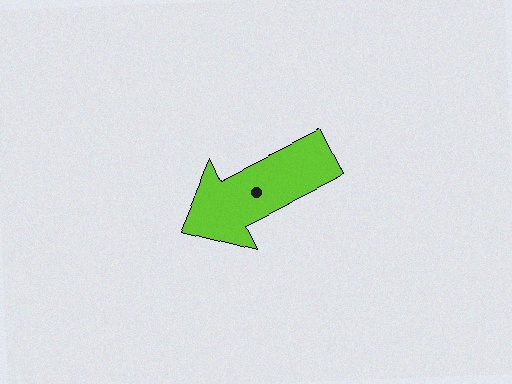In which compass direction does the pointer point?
Southwest.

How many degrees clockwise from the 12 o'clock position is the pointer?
Approximately 244 degrees.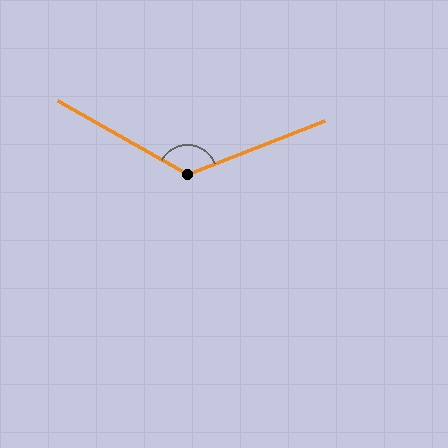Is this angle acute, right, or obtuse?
It is obtuse.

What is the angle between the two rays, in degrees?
Approximately 129 degrees.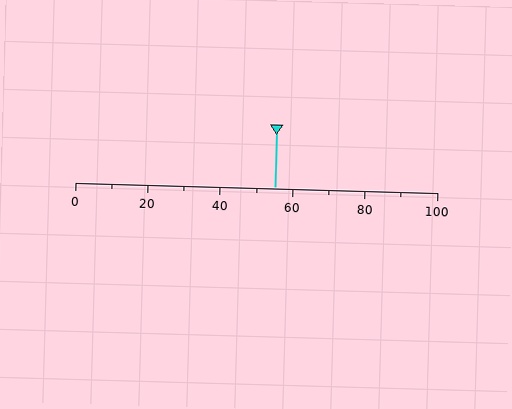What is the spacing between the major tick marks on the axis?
The major ticks are spaced 20 apart.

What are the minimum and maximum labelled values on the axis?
The axis runs from 0 to 100.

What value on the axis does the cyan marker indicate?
The marker indicates approximately 55.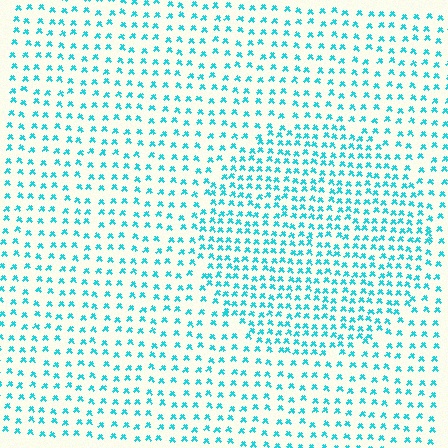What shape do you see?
I see a circle.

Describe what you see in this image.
The image contains small cyan elements arranged at two different densities. A circle-shaped region is visible where the elements are more densely packed than the surrounding area.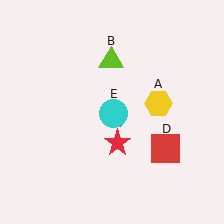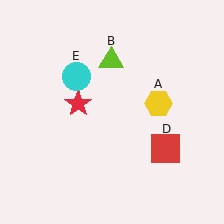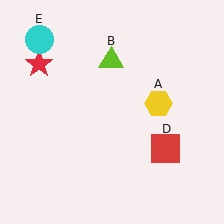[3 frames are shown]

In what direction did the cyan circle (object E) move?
The cyan circle (object E) moved up and to the left.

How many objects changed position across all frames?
2 objects changed position: red star (object C), cyan circle (object E).